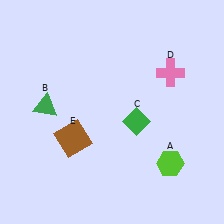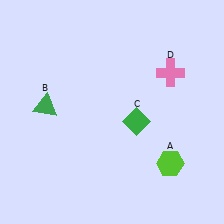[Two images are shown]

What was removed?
The brown square (E) was removed in Image 2.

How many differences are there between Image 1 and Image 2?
There is 1 difference between the two images.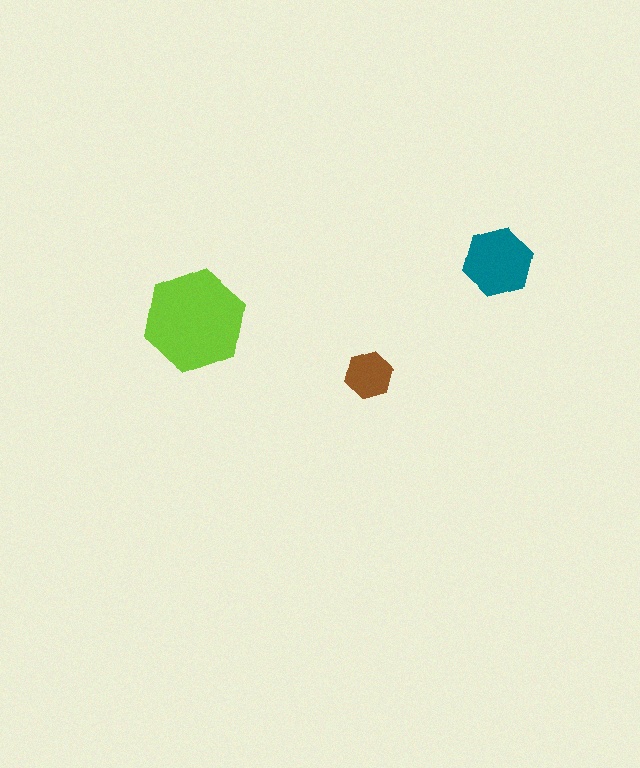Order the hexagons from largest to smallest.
the lime one, the teal one, the brown one.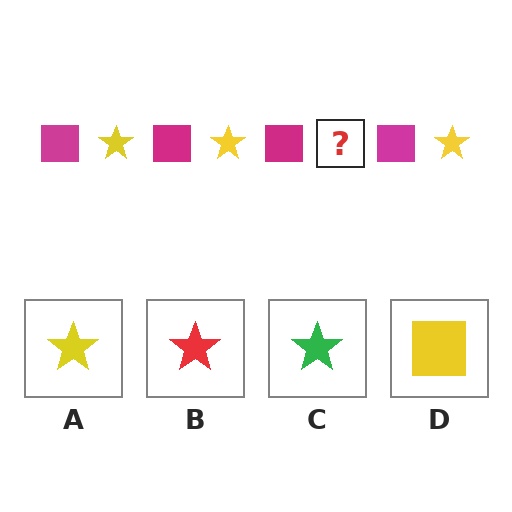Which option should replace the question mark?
Option A.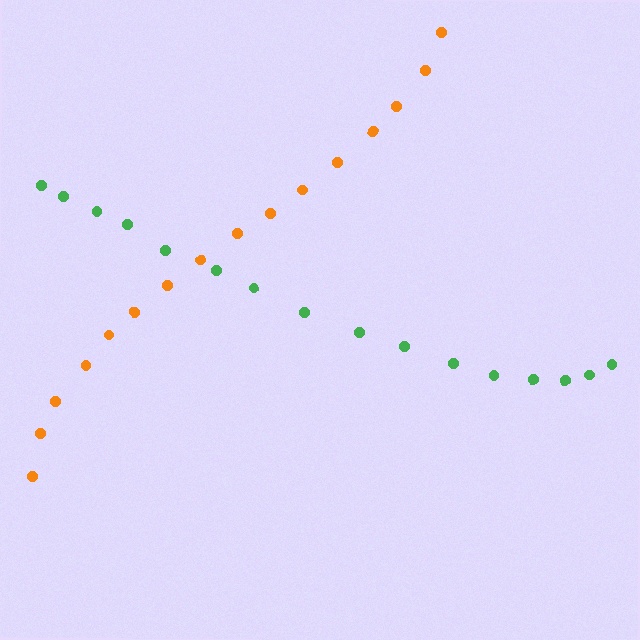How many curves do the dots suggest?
There are 2 distinct paths.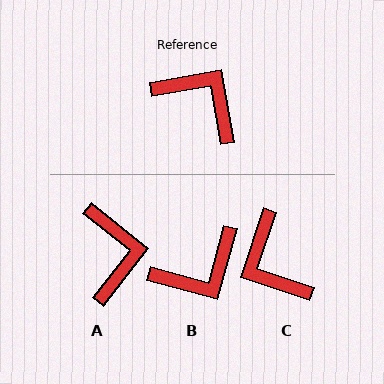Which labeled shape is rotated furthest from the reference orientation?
C, about 152 degrees away.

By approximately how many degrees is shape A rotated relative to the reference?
Approximately 48 degrees clockwise.